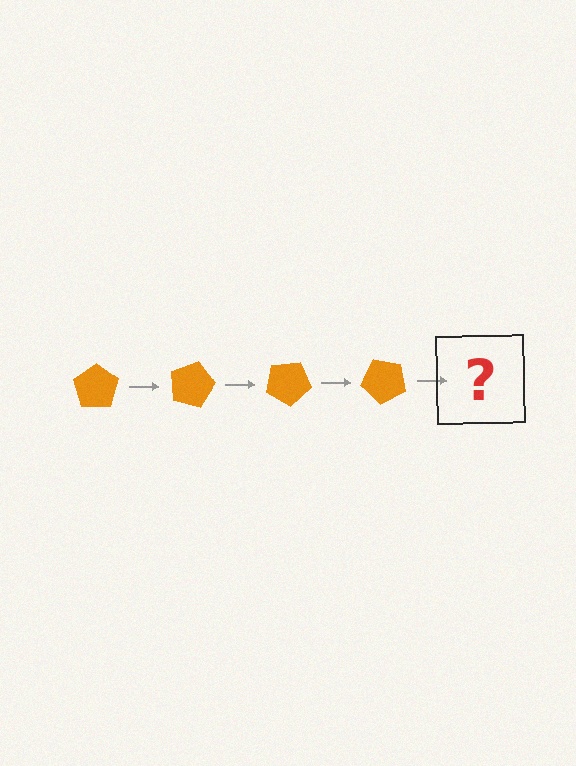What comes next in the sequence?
The next element should be an orange pentagon rotated 60 degrees.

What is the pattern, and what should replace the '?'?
The pattern is that the pentagon rotates 15 degrees each step. The '?' should be an orange pentagon rotated 60 degrees.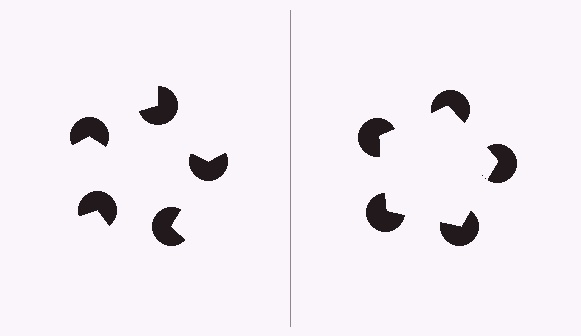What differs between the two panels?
The pac-man discs are positioned identically on both sides; only the wedge orientations differ. On the right they align to a pentagon; on the left they are misaligned.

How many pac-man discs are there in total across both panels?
10 — 5 on each side.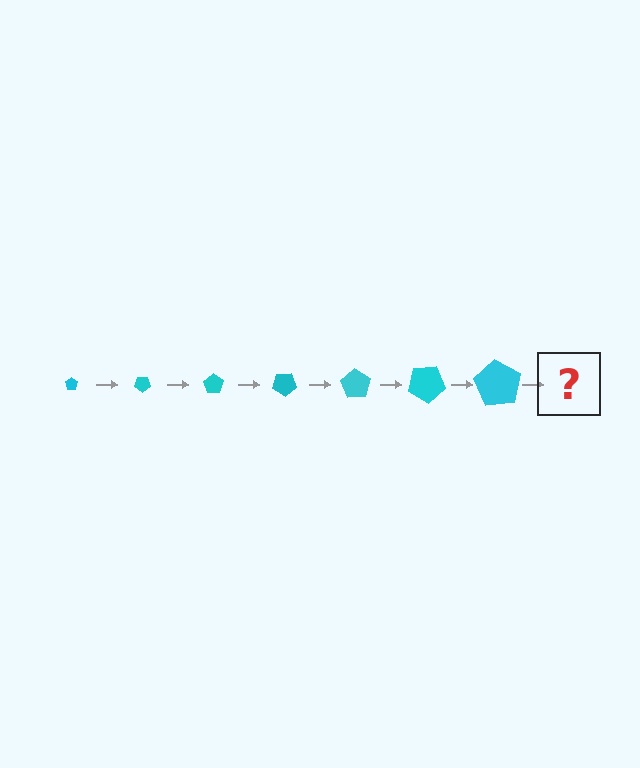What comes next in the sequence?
The next element should be a pentagon, larger than the previous one and rotated 245 degrees from the start.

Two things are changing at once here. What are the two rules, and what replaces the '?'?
The two rules are that the pentagon grows larger each step and it rotates 35 degrees each step. The '?' should be a pentagon, larger than the previous one and rotated 245 degrees from the start.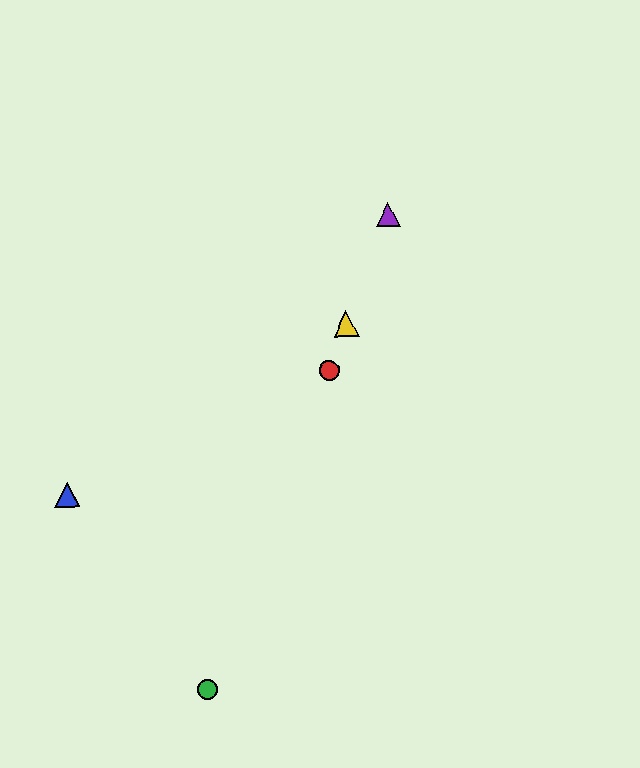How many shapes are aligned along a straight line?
4 shapes (the red circle, the green circle, the yellow triangle, the purple triangle) are aligned along a straight line.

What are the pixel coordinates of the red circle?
The red circle is at (329, 370).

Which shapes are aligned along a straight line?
The red circle, the green circle, the yellow triangle, the purple triangle are aligned along a straight line.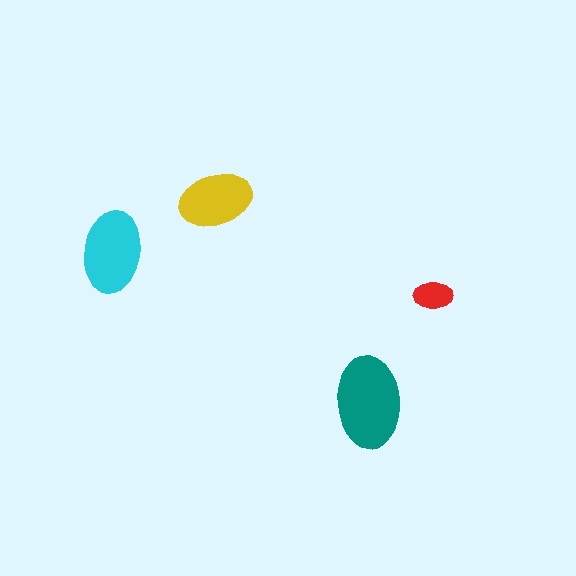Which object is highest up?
The yellow ellipse is topmost.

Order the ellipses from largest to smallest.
the teal one, the cyan one, the yellow one, the red one.